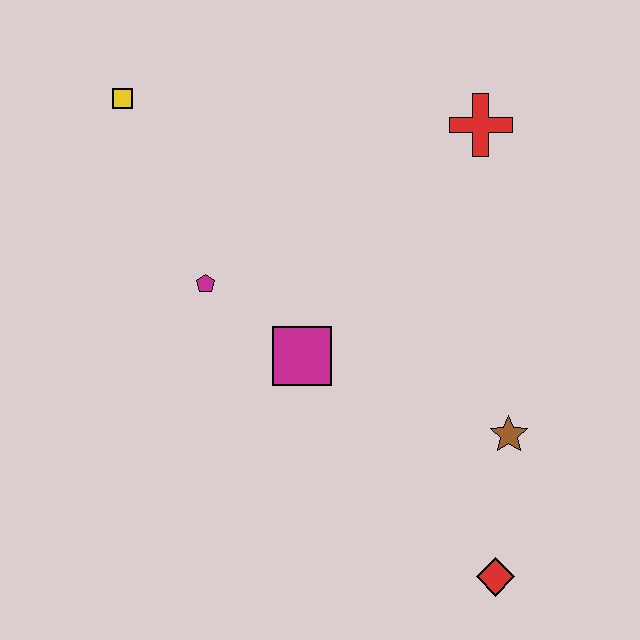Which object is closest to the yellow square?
The magenta pentagon is closest to the yellow square.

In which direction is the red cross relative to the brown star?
The red cross is above the brown star.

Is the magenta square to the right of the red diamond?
No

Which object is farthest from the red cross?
The red diamond is farthest from the red cross.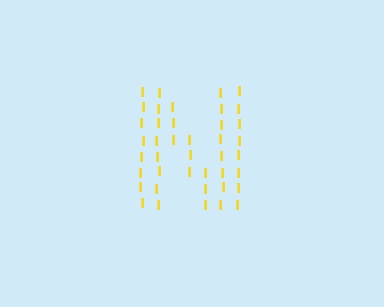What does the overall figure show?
The overall figure shows the letter N.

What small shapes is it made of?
It is made of small letter I's.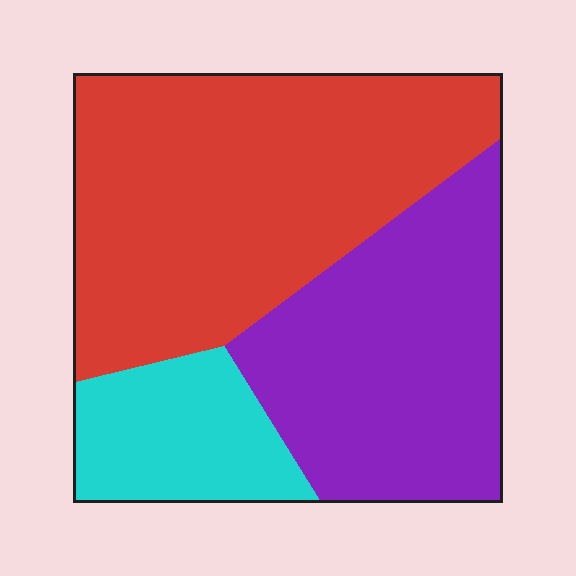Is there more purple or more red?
Red.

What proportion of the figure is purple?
Purple takes up about one third (1/3) of the figure.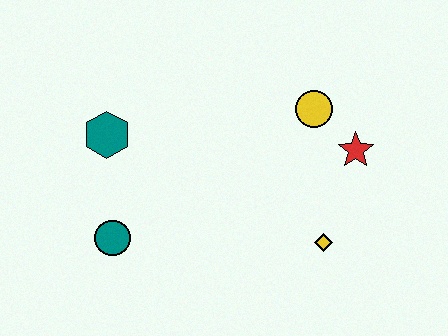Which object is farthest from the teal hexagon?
The red star is farthest from the teal hexagon.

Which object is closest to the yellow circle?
The red star is closest to the yellow circle.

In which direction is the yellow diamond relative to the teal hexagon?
The yellow diamond is to the right of the teal hexagon.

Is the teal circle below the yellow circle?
Yes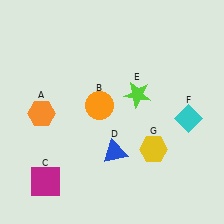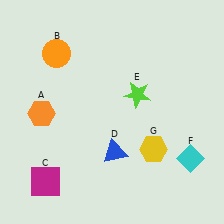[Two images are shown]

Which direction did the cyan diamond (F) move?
The cyan diamond (F) moved down.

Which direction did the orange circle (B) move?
The orange circle (B) moved up.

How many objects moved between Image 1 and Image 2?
2 objects moved between the two images.